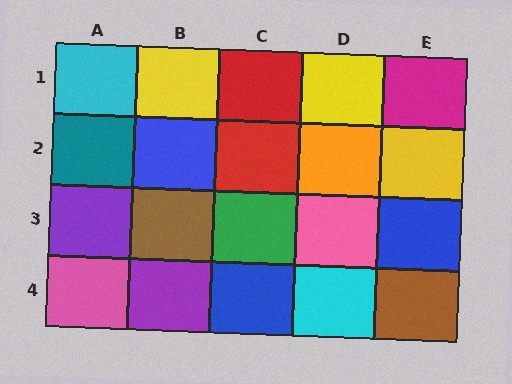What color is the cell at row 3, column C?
Green.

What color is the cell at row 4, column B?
Purple.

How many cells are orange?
1 cell is orange.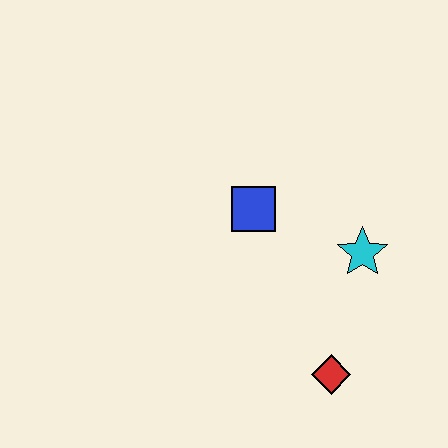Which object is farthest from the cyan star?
The red diamond is farthest from the cyan star.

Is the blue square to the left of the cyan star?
Yes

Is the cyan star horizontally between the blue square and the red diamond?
No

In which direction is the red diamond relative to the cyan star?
The red diamond is below the cyan star.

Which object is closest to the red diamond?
The cyan star is closest to the red diamond.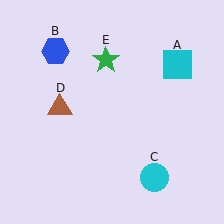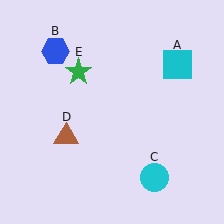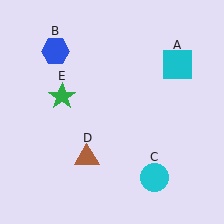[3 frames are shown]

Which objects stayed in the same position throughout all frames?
Cyan square (object A) and blue hexagon (object B) and cyan circle (object C) remained stationary.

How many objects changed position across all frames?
2 objects changed position: brown triangle (object D), green star (object E).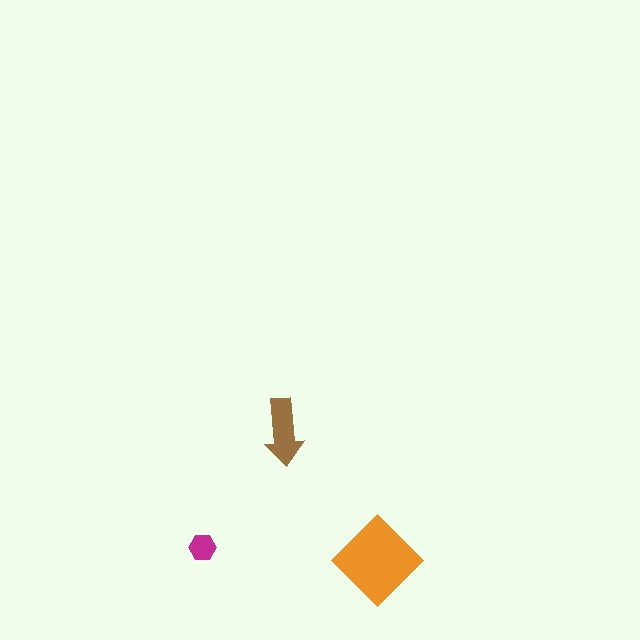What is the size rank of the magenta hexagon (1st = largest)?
3rd.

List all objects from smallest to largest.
The magenta hexagon, the brown arrow, the orange diamond.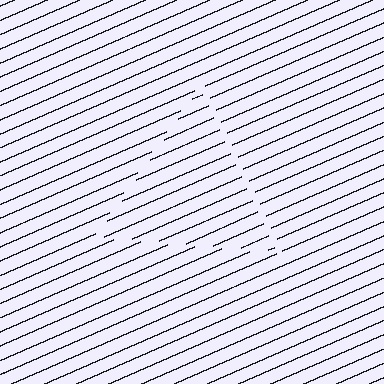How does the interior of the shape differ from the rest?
The interior of the shape contains the same grating, shifted by half a period — the contour is defined by the phase discontinuity where line-ends from the inner and outer gratings abut.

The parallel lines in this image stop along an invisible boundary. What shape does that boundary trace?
An illusory triangle. The interior of the shape contains the same grating, shifted by half a period — the contour is defined by the phase discontinuity where line-ends from the inner and outer gratings abut.